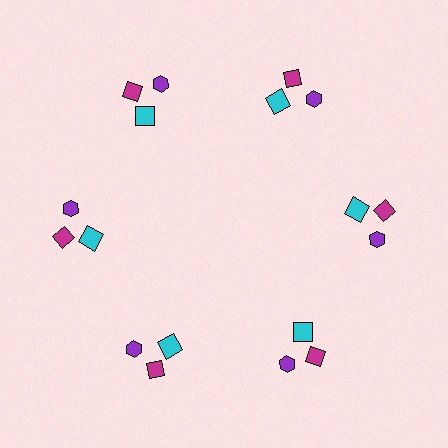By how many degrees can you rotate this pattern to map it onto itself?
The pattern maps onto itself every 60 degrees of rotation.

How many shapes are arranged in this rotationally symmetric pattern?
There are 18 shapes, arranged in 6 groups of 3.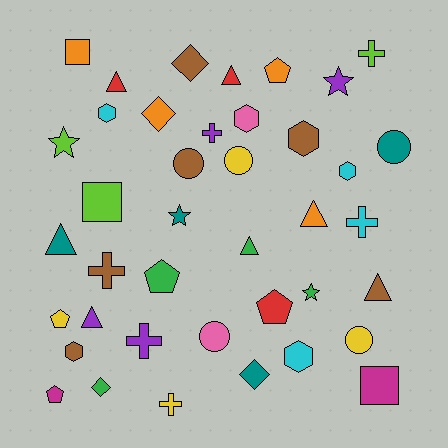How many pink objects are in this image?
There are 2 pink objects.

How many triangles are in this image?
There are 7 triangles.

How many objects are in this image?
There are 40 objects.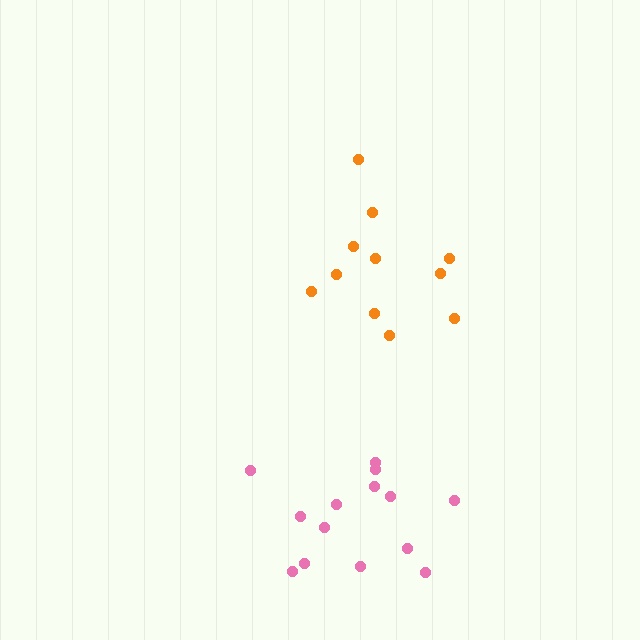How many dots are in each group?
Group 1: 11 dots, Group 2: 14 dots (25 total).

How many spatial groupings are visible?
There are 2 spatial groupings.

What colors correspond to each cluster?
The clusters are colored: orange, pink.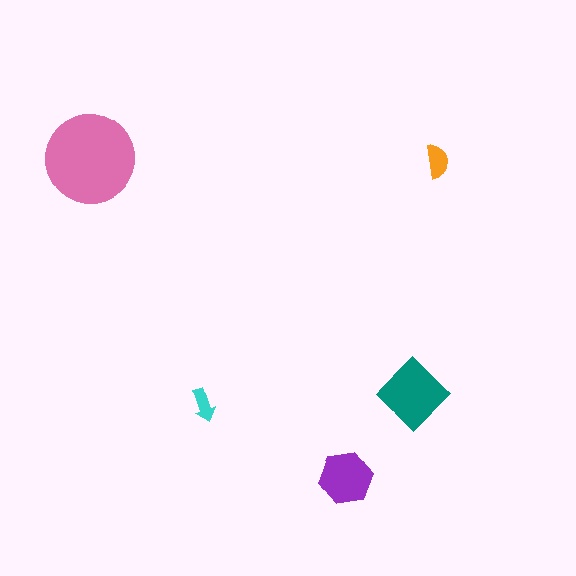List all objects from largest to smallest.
The pink circle, the teal diamond, the purple hexagon, the orange semicircle, the cyan arrow.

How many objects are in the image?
There are 5 objects in the image.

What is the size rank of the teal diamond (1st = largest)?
2nd.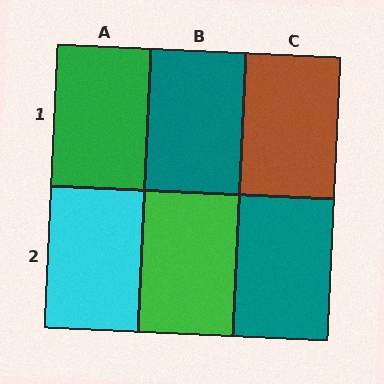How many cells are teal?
2 cells are teal.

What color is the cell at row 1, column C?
Brown.